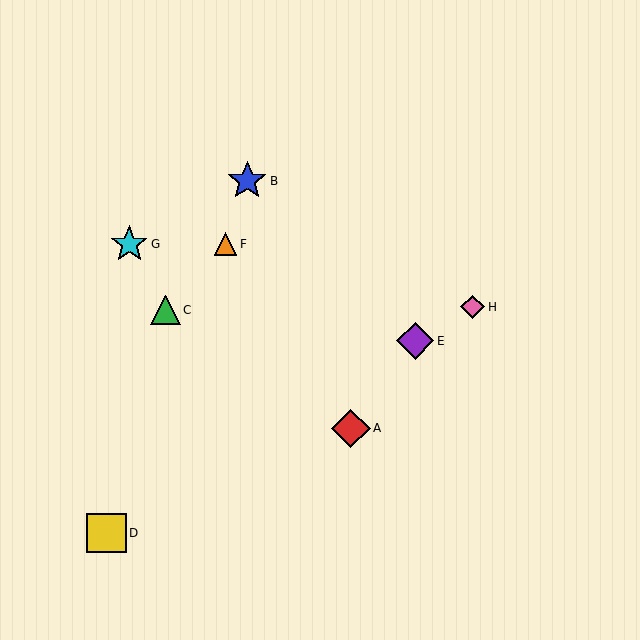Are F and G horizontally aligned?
Yes, both are at y≈244.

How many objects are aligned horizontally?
2 objects (F, G) are aligned horizontally.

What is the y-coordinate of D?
Object D is at y≈533.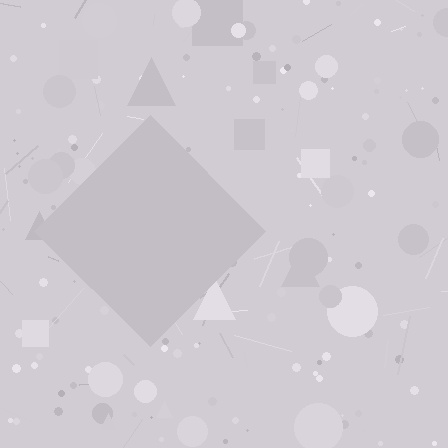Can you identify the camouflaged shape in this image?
The camouflaged shape is a diamond.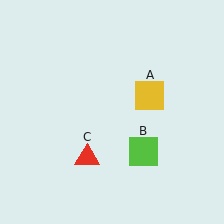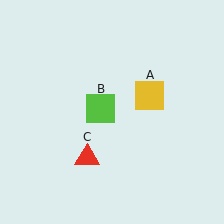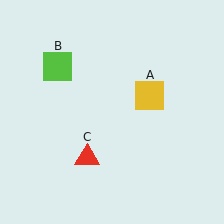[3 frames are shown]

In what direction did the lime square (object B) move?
The lime square (object B) moved up and to the left.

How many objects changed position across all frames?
1 object changed position: lime square (object B).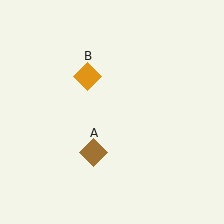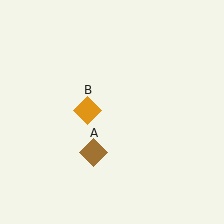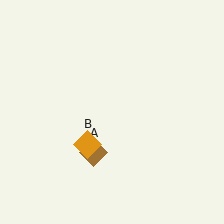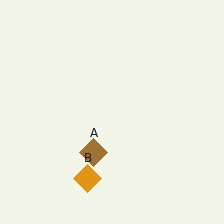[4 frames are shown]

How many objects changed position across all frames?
1 object changed position: orange diamond (object B).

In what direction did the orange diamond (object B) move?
The orange diamond (object B) moved down.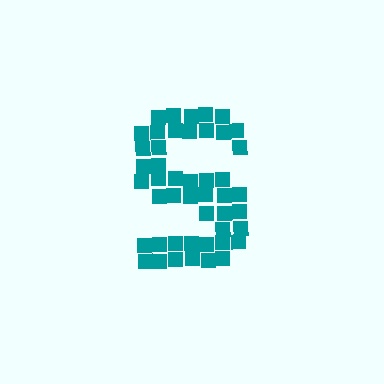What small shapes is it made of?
It is made of small squares.